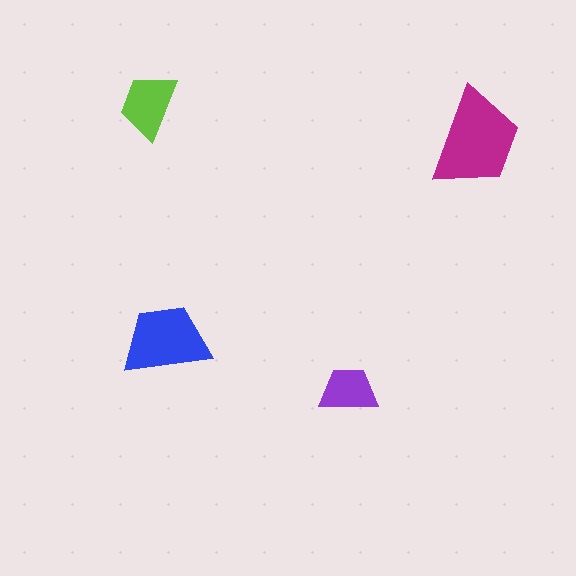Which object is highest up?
The lime trapezoid is topmost.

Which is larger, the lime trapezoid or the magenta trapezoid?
The magenta one.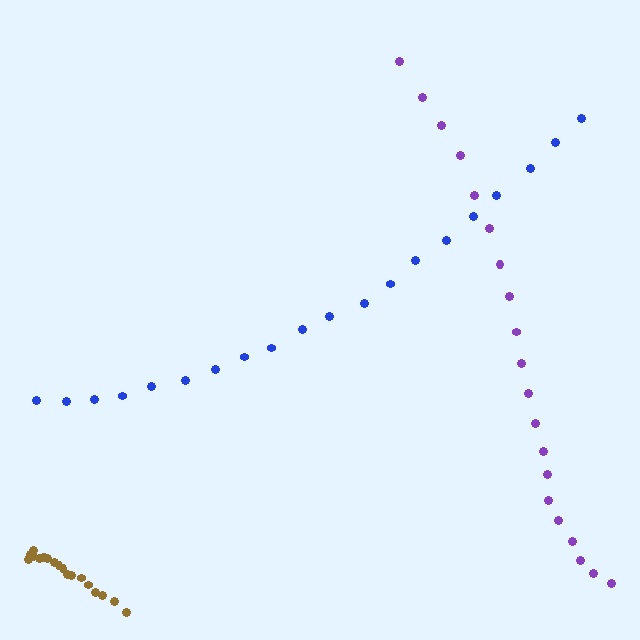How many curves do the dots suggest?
There are 3 distinct paths.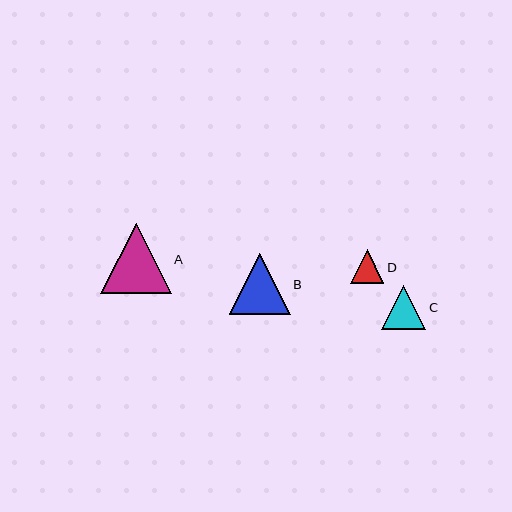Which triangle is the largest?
Triangle A is the largest with a size of approximately 71 pixels.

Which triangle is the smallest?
Triangle D is the smallest with a size of approximately 34 pixels.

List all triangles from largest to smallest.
From largest to smallest: A, B, C, D.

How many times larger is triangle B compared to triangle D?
Triangle B is approximately 1.8 times the size of triangle D.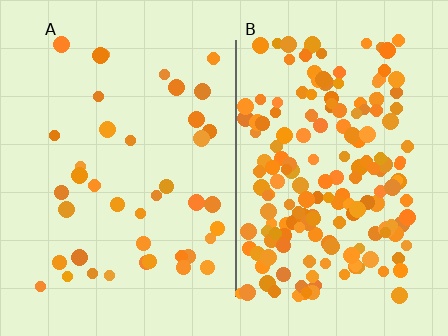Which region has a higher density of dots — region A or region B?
B (the right).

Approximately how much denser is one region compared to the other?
Approximately 4.3× — region B over region A.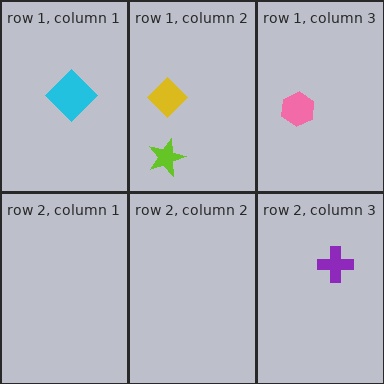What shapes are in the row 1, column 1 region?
The cyan diamond.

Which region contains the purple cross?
The row 2, column 3 region.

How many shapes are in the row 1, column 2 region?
2.